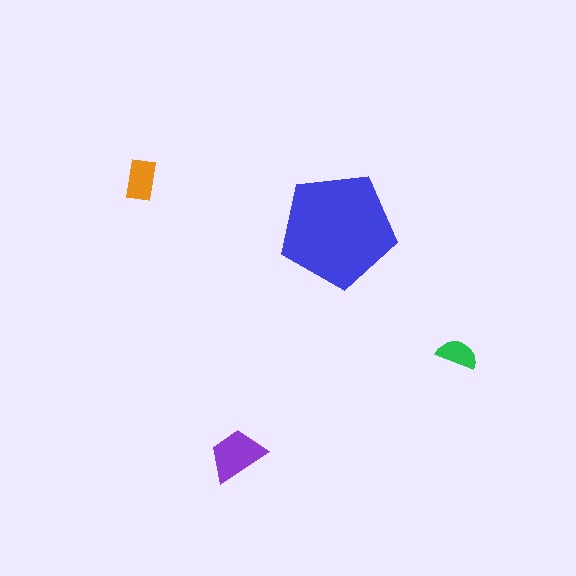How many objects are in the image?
There are 4 objects in the image.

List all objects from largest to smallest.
The blue pentagon, the purple trapezoid, the orange rectangle, the green semicircle.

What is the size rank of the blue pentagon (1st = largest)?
1st.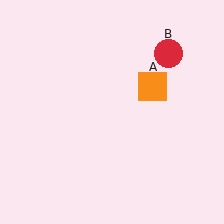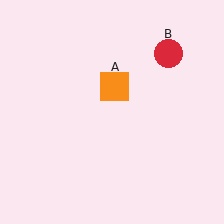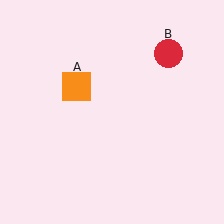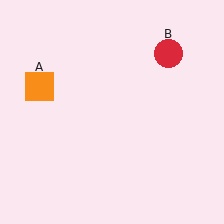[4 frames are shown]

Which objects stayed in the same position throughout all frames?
Red circle (object B) remained stationary.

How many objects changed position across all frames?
1 object changed position: orange square (object A).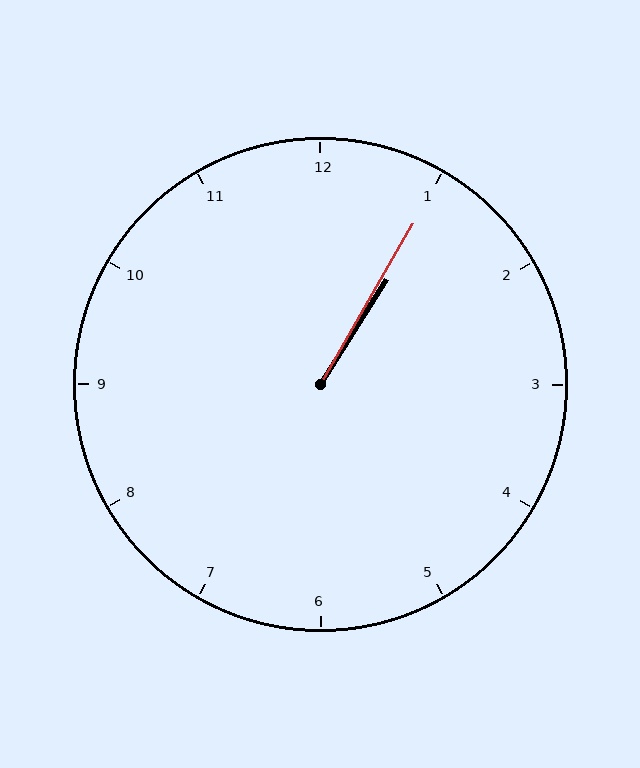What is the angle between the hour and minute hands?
Approximately 2 degrees.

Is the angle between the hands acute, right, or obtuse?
It is acute.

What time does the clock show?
1:05.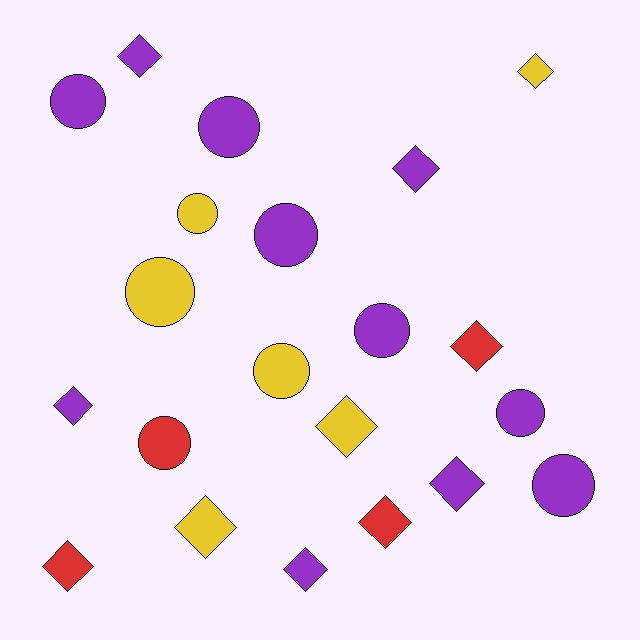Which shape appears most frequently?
Diamond, with 11 objects.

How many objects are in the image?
There are 21 objects.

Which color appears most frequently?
Purple, with 11 objects.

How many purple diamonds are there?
There are 5 purple diamonds.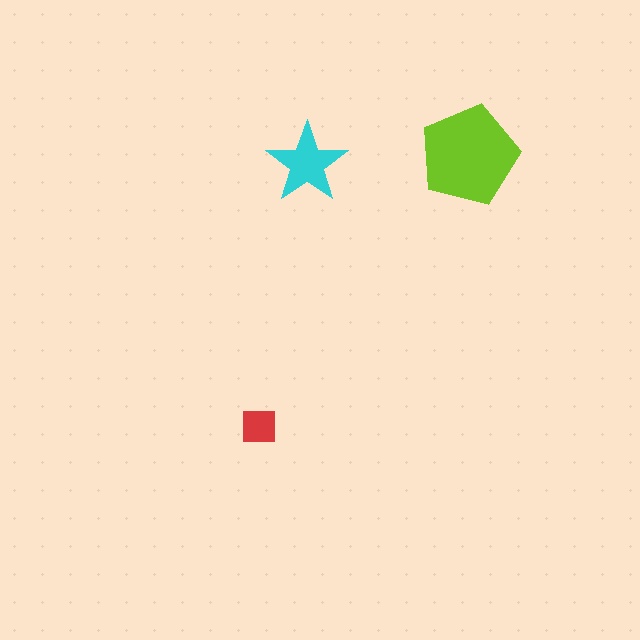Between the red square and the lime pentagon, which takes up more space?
The lime pentagon.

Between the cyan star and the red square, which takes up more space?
The cyan star.